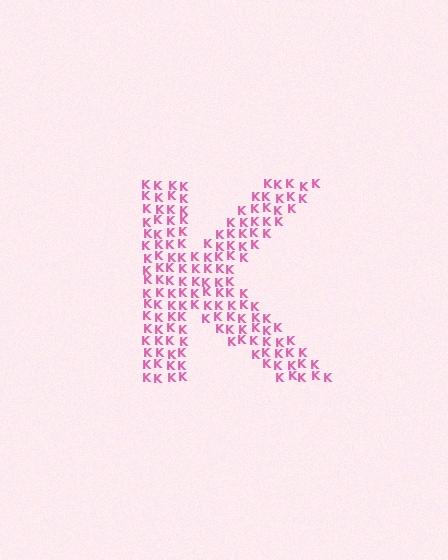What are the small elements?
The small elements are letter K's.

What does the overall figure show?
The overall figure shows the letter K.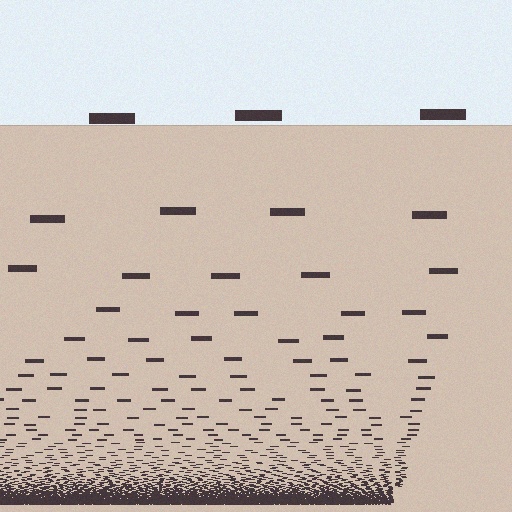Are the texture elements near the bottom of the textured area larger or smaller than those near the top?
Smaller. The gradient is inverted — elements near the bottom are smaller and denser.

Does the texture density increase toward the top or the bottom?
Density increases toward the bottom.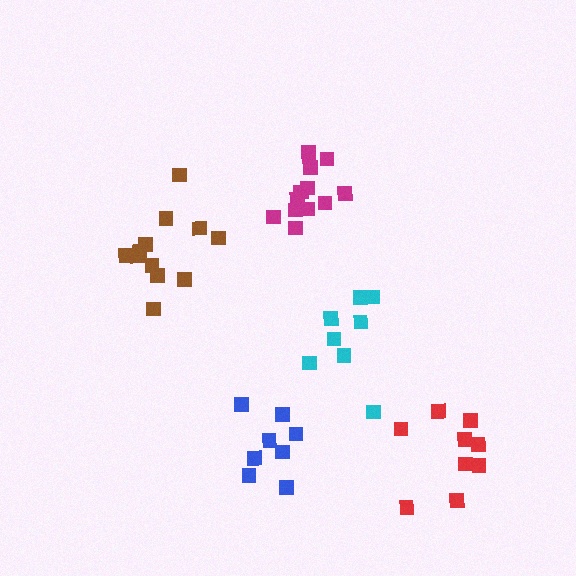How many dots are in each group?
Group 1: 12 dots, Group 2: 8 dots, Group 3: 9 dots, Group 4: 8 dots, Group 5: 13 dots (50 total).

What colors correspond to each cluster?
The clusters are colored: brown, blue, red, cyan, magenta.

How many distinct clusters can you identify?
There are 5 distinct clusters.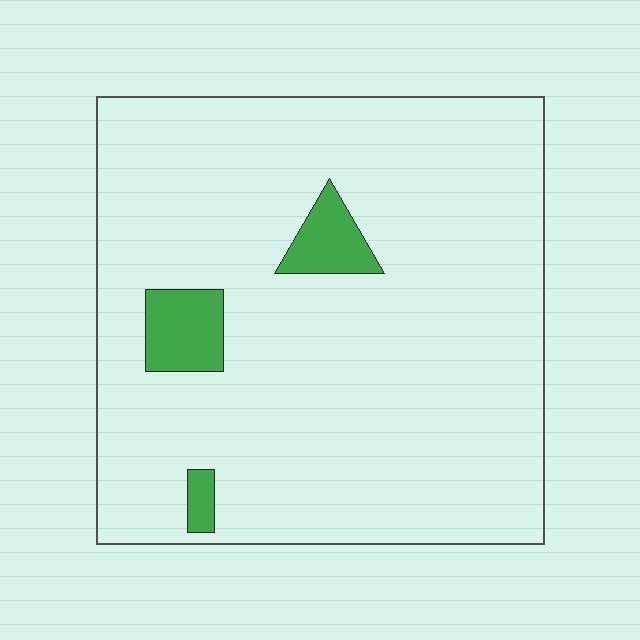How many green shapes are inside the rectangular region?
3.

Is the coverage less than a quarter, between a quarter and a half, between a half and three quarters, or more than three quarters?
Less than a quarter.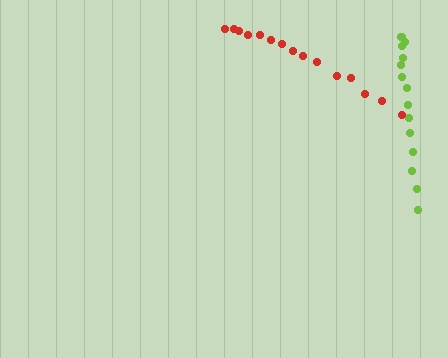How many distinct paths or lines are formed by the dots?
There are 2 distinct paths.